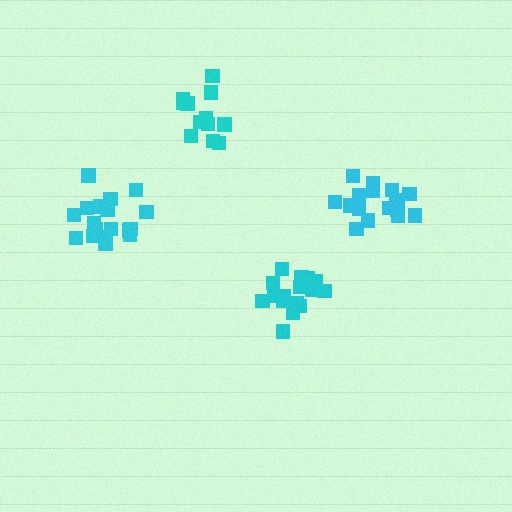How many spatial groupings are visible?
There are 4 spatial groupings.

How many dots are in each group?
Group 1: 16 dots, Group 2: 18 dots, Group 3: 12 dots, Group 4: 18 dots (64 total).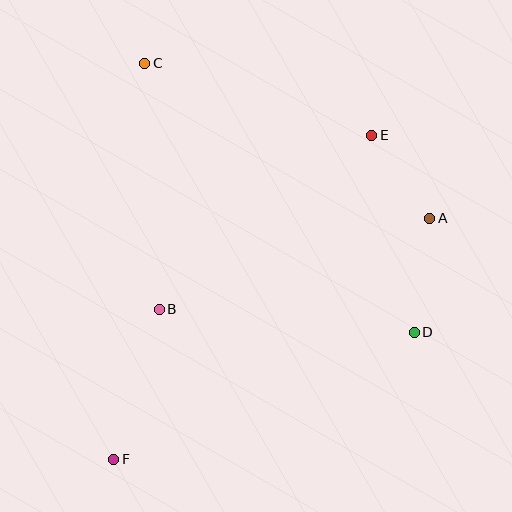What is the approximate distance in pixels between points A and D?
The distance between A and D is approximately 115 pixels.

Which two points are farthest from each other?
Points E and F are farthest from each other.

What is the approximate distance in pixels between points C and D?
The distance between C and D is approximately 381 pixels.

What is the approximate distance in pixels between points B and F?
The distance between B and F is approximately 157 pixels.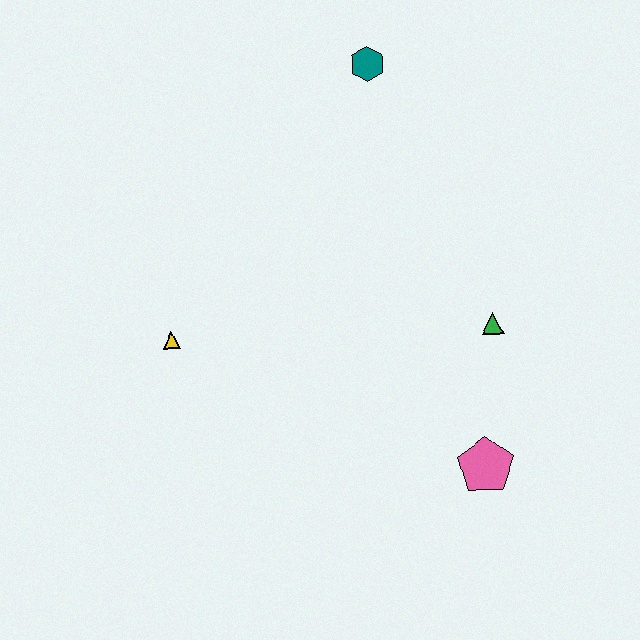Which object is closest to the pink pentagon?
The green triangle is closest to the pink pentagon.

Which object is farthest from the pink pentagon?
The teal hexagon is farthest from the pink pentagon.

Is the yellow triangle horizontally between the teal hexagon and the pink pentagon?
No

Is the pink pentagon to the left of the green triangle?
Yes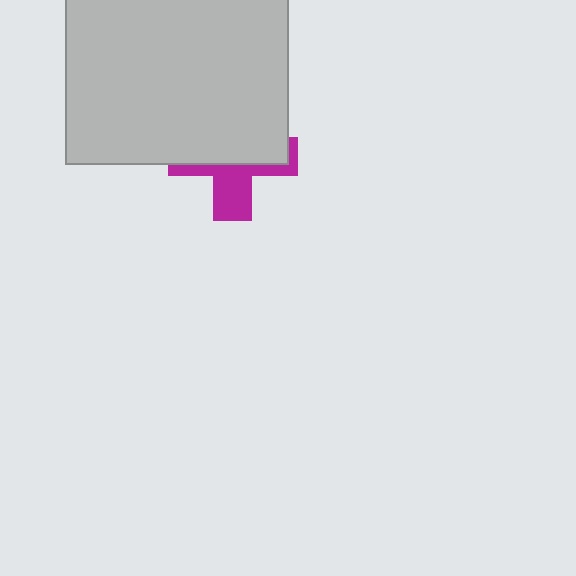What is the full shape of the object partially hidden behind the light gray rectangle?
The partially hidden object is a magenta cross.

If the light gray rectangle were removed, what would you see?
You would see the complete magenta cross.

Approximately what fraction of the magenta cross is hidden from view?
Roughly 61% of the magenta cross is hidden behind the light gray rectangle.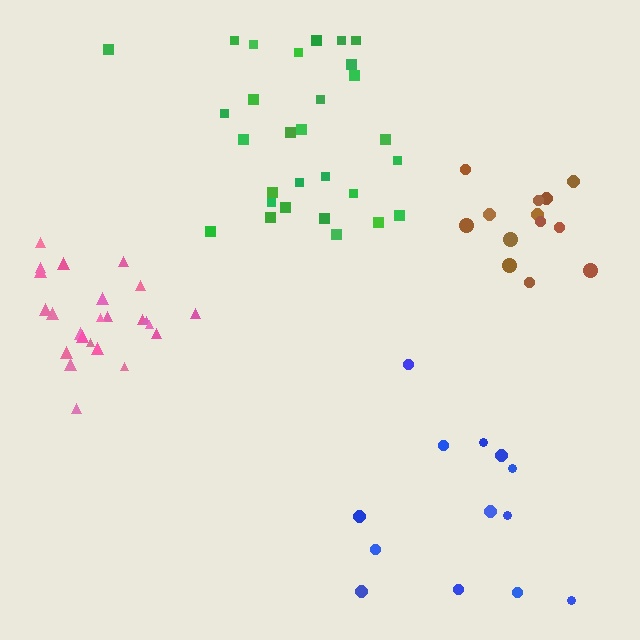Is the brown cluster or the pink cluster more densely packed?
Pink.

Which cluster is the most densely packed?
Pink.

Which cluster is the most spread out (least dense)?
Blue.